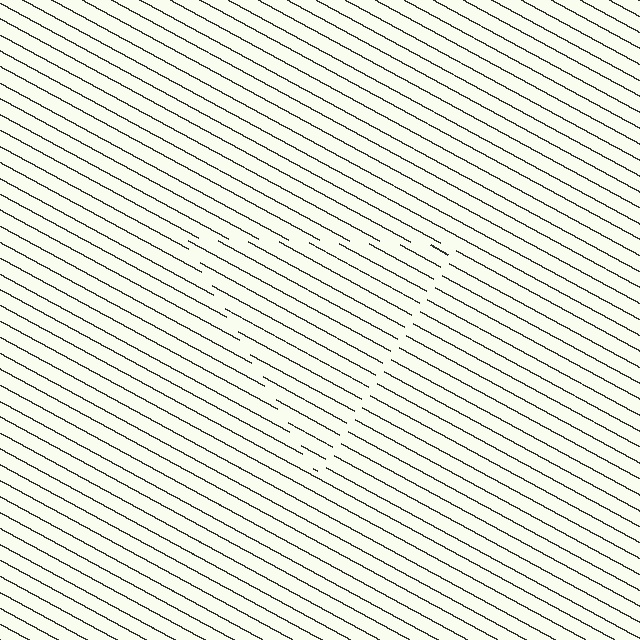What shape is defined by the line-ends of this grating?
An illusory triangle. The interior of the shape contains the same grating, shifted by half a period — the contour is defined by the phase discontinuity where line-ends from the inner and outer gratings abut.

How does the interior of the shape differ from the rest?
The interior of the shape contains the same grating, shifted by half a period — the contour is defined by the phase discontinuity where line-ends from the inner and outer gratings abut.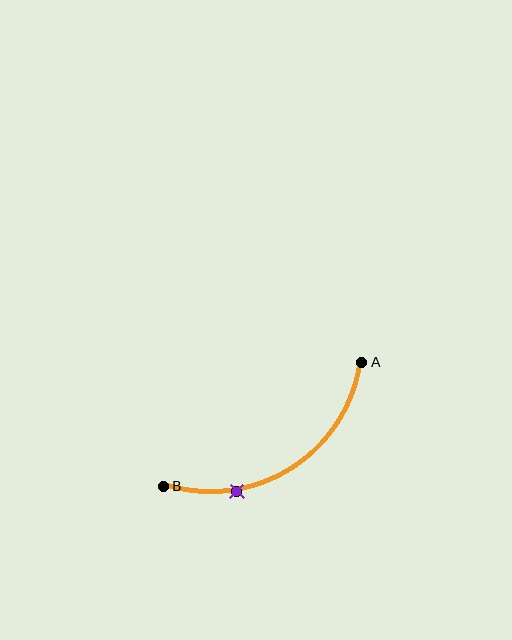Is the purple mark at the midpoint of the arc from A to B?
No. The purple mark lies on the arc but is closer to endpoint B. The arc midpoint would be at the point on the curve equidistant along the arc from both A and B.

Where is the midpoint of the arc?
The arc midpoint is the point on the curve farthest from the straight line joining A and B. It sits below that line.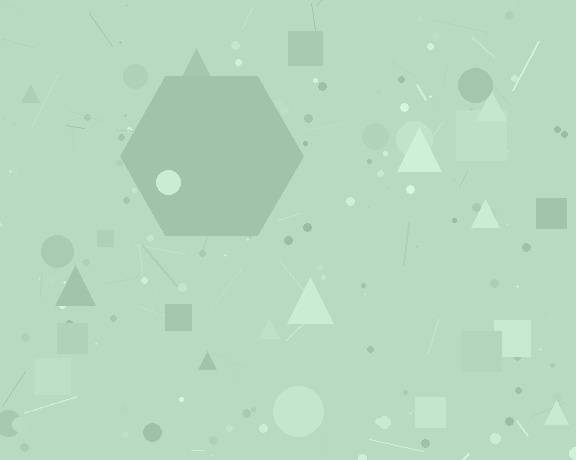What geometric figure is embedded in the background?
A hexagon is embedded in the background.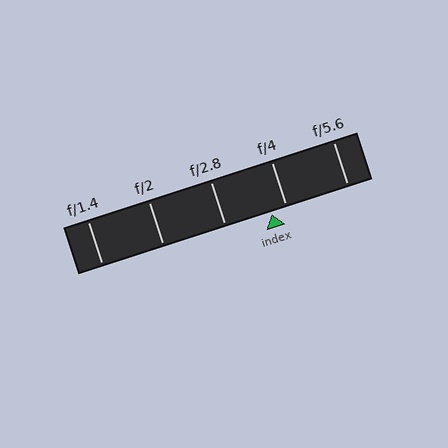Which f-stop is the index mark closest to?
The index mark is closest to f/4.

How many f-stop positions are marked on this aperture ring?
There are 5 f-stop positions marked.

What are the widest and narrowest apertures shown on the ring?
The widest aperture shown is f/1.4 and the narrowest is f/5.6.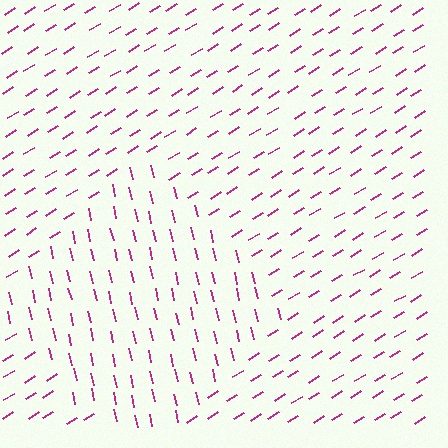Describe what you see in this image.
The image is filled with small magenta line segments. A diamond region in the image has lines oriented differently from the surrounding lines, creating a visible texture boundary.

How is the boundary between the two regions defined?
The boundary is defined purely by a change in line orientation (approximately 71 degrees difference). All lines are the same color and thickness.